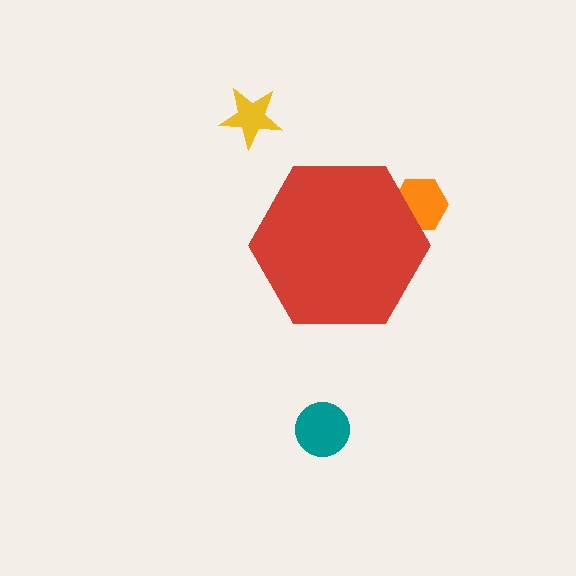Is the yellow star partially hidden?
No, the yellow star is fully visible.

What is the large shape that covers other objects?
A red hexagon.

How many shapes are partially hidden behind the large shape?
1 shape is partially hidden.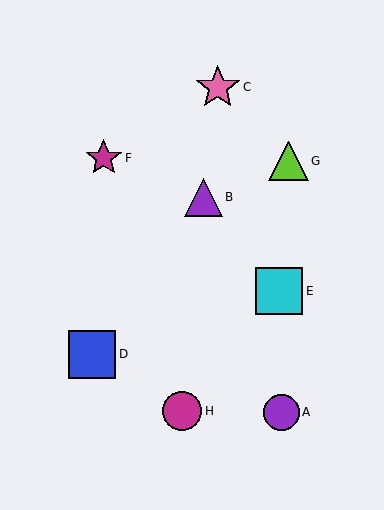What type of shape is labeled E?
Shape E is a cyan square.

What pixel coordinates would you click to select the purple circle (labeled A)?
Click at (281, 412) to select the purple circle A.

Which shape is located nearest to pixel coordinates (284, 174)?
The lime triangle (labeled G) at (288, 161) is nearest to that location.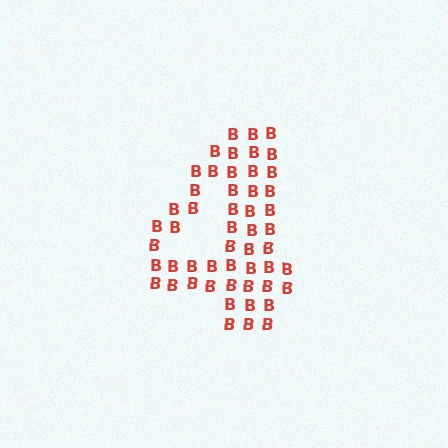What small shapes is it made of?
It is made of small letter B's.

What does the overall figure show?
The overall figure shows the digit 4.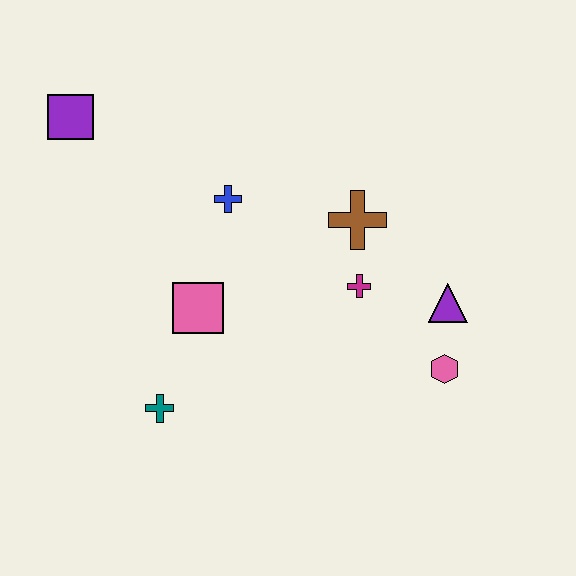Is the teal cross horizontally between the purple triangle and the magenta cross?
No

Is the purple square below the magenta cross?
No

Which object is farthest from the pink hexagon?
The purple square is farthest from the pink hexagon.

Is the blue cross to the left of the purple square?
No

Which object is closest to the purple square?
The blue cross is closest to the purple square.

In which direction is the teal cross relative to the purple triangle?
The teal cross is to the left of the purple triangle.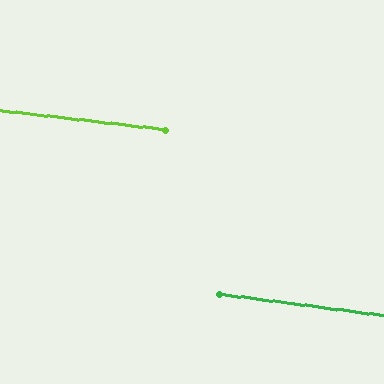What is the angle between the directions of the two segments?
Approximately 1 degree.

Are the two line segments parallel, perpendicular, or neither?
Parallel — their directions differ by only 0.6°.